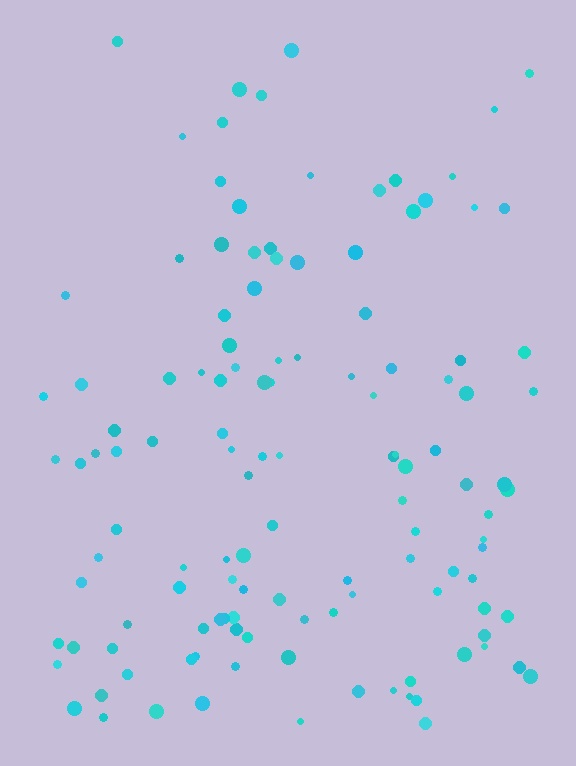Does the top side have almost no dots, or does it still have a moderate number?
Still a moderate number, just noticeably fewer than the bottom.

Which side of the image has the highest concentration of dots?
The bottom.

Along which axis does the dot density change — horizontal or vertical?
Vertical.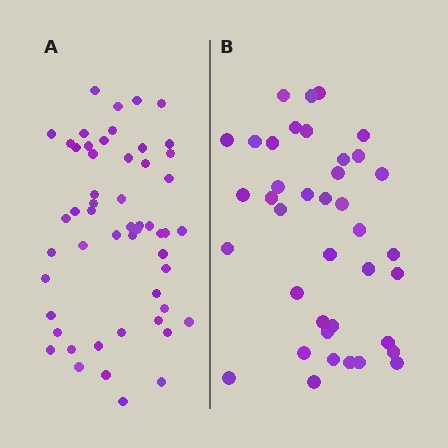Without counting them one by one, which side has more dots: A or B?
Region A (the left region) has more dots.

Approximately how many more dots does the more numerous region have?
Region A has approximately 15 more dots than region B.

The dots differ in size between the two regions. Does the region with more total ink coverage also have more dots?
No. Region B has more total ink coverage because its dots are larger, but region A actually contains more individual dots. Total area can be misleading — the number of items is what matters here.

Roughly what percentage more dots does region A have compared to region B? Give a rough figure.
About 35% more.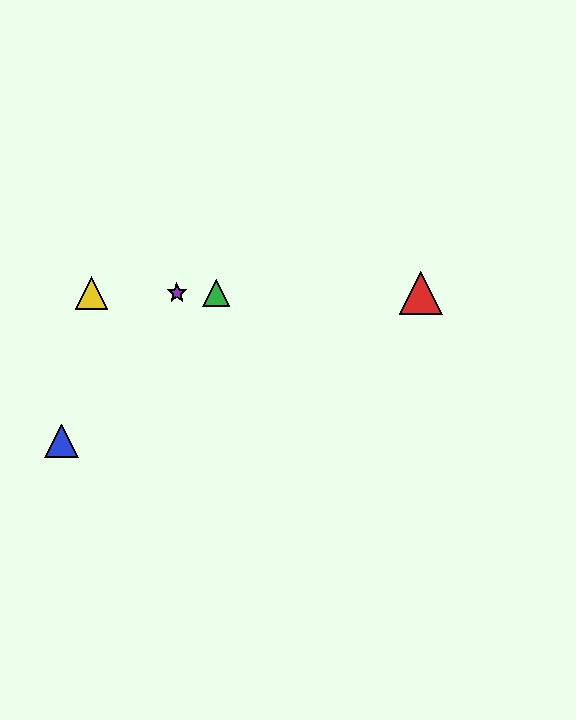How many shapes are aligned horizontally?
4 shapes (the red triangle, the green triangle, the yellow triangle, the purple star) are aligned horizontally.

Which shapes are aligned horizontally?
The red triangle, the green triangle, the yellow triangle, the purple star are aligned horizontally.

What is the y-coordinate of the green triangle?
The green triangle is at y≈293.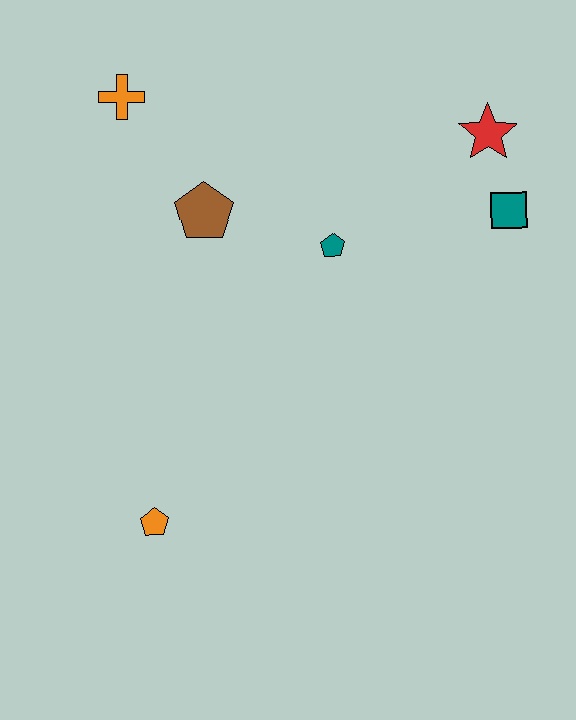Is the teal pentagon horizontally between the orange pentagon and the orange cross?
No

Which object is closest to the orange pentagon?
The brown pentagon is closest to the orange pentagon.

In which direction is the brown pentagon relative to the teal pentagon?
The brown pentagon is to the left of the teal pentagon.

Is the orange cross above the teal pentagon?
Yes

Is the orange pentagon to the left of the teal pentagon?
Yes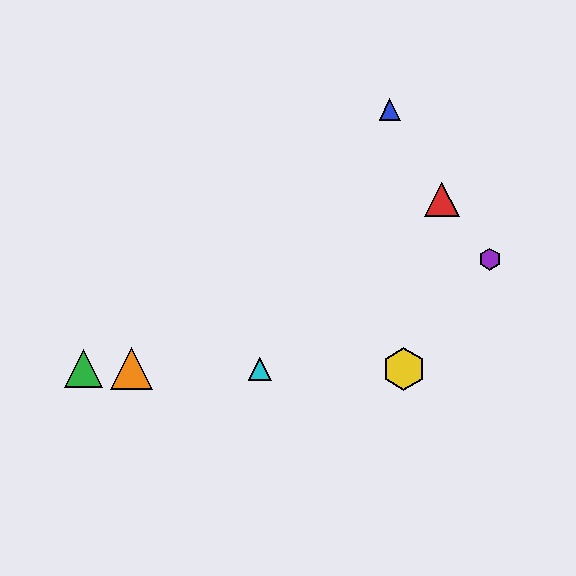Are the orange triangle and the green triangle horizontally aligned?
Yes, both are at y≈369.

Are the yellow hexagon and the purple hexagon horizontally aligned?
No, the yellow hexagon is at y≈369 and the purple hexagon is at y≈259.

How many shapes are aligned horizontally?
4 shapes (the green triangle, the yellow hexagon, the orange triangle, the cyan triangle) are aligned horizontally.